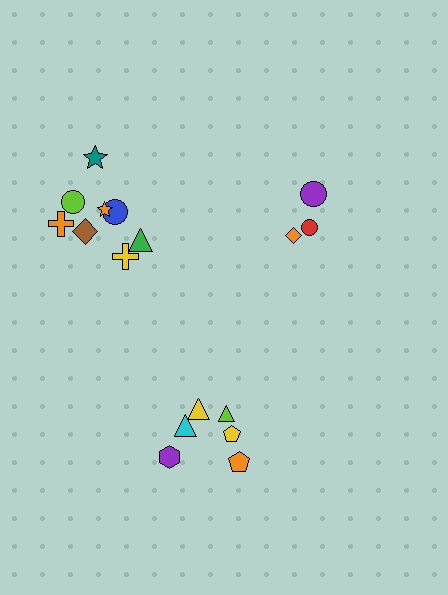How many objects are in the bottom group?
There are 6 objects.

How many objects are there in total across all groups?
There are 17 objects.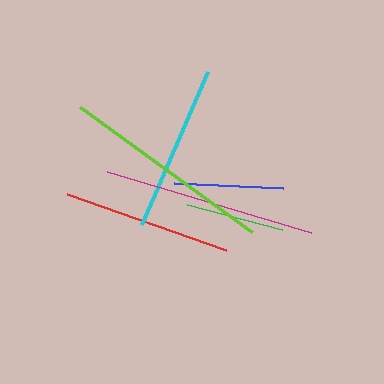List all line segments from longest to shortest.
From longest to shortest: magenta, lime, red, cyan, blue, green.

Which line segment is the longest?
The magenta line is the longest at approximately 213 pixels.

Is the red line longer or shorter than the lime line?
The lime line is longer than the red line.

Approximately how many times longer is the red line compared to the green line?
The red line is approximately 1.7 times the length of the green line.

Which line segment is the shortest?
The green line is the shortest at approximately 99 pixels.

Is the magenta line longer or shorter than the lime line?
The magenta line is longer than the lime line.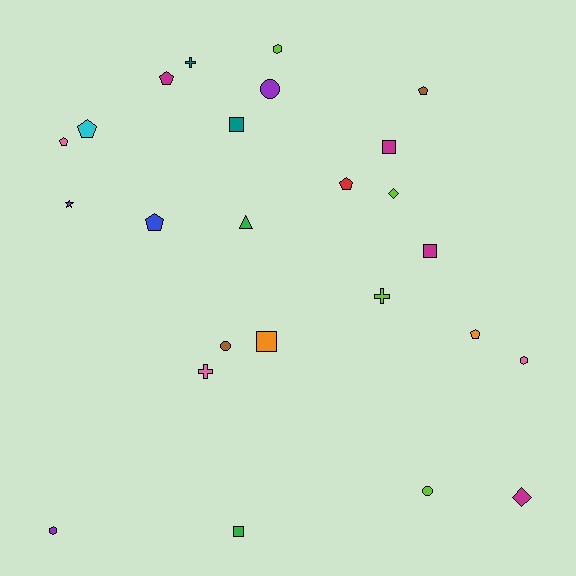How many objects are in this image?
There are 25 objects.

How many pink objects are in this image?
There are 3 pink objects.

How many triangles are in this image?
There is 1 triangle.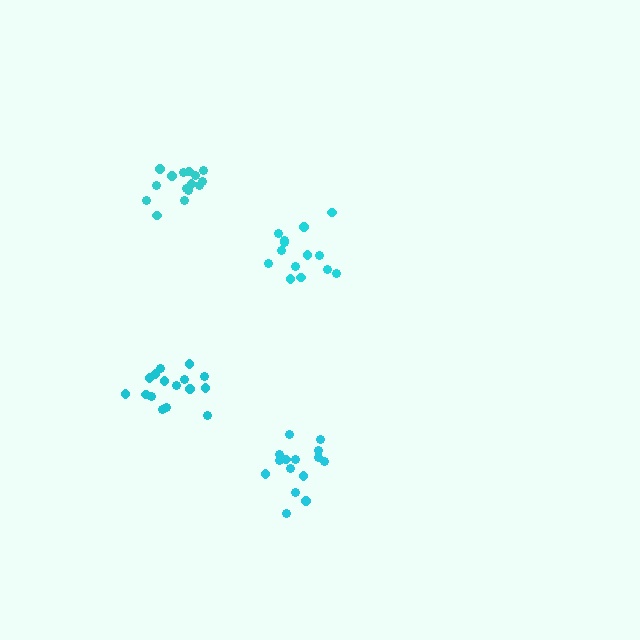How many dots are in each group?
Group 1: 15 dots, Group 2: 15 dots, Group 3: 15 dots, Group 4: 16 dots (61 total).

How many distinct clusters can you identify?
There are 4 distinct clusters.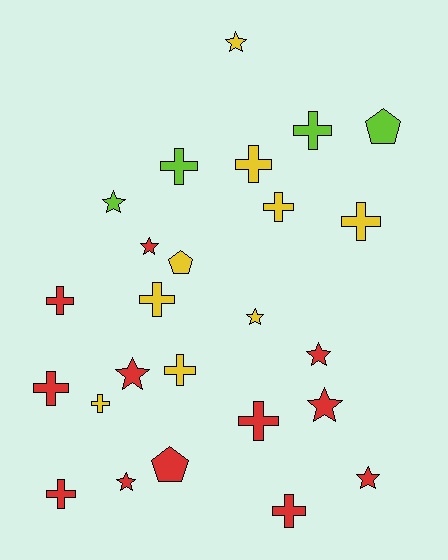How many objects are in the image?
There are 25 objects.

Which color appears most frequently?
Red, with 12 objects.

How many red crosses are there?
There are 5 red crosses.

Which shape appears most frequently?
Cross, with 13 objects.